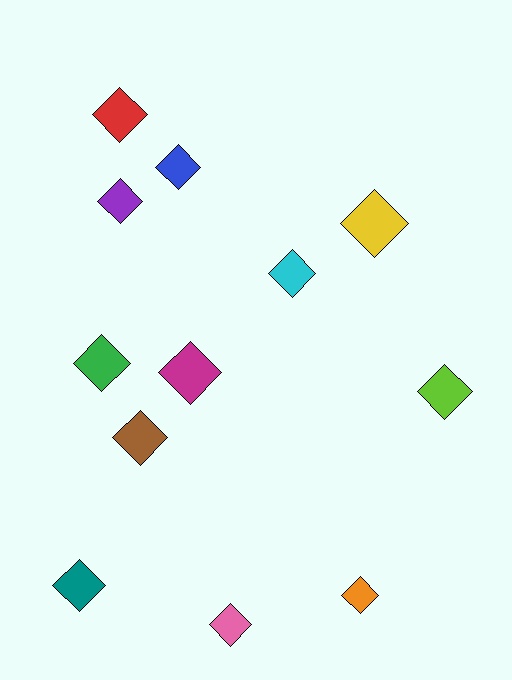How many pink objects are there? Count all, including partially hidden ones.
There is 1 pink object.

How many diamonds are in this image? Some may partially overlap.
There are 12 diamonds.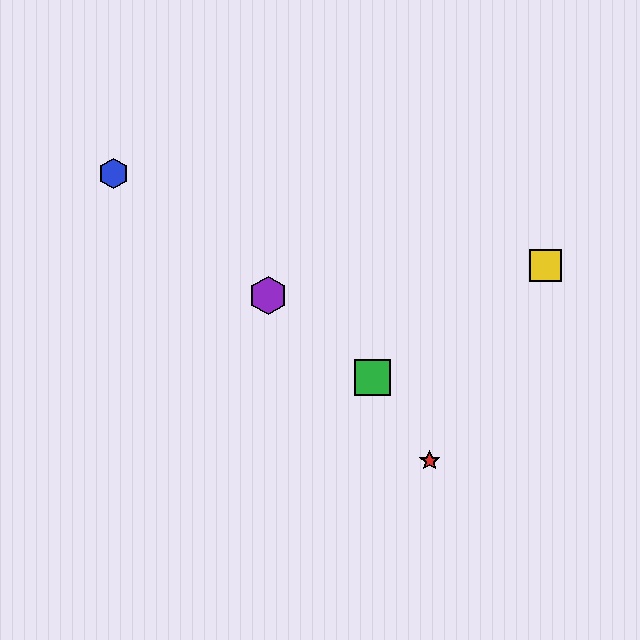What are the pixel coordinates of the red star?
The red star is at (430, 461).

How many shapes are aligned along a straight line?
3 shapes (the blue hexagon, the green square, the purple hexagon) are aligned along a straight line.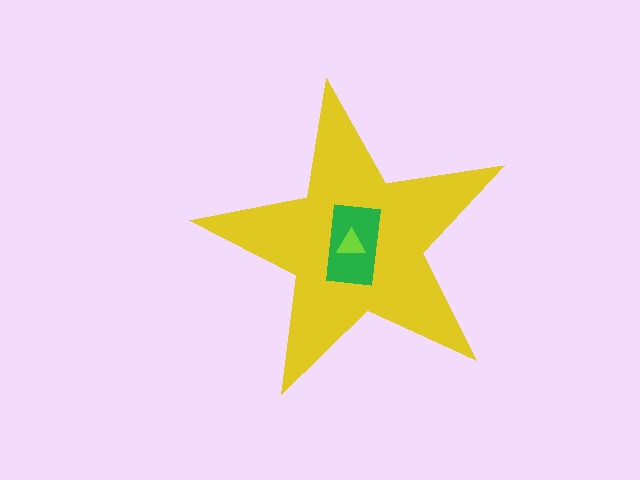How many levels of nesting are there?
3.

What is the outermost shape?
The yellow star.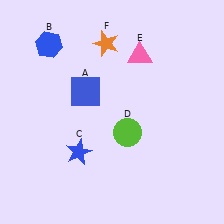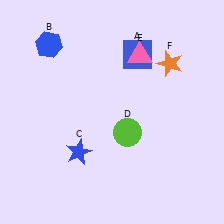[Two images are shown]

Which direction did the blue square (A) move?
The blue square (A) moved right.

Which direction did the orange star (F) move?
The orange star (F) moved right.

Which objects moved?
The objects that moved are: the blue square (A), the orange star (F).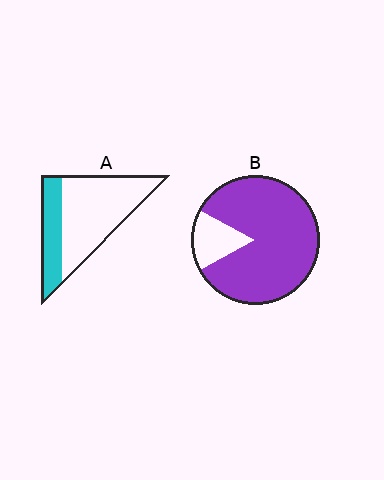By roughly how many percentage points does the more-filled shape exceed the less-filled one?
By roughly 55 percentage points (B over A).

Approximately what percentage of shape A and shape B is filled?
A is approximately 30% and B is approximately 85%.